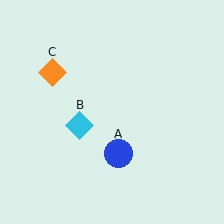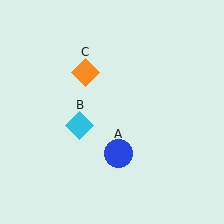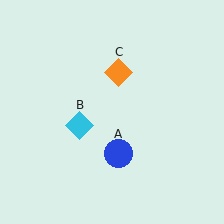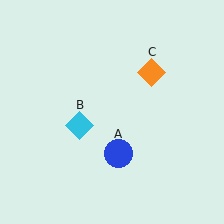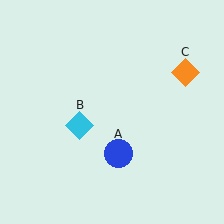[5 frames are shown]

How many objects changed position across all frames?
1 object changed position: orange diamond (object C).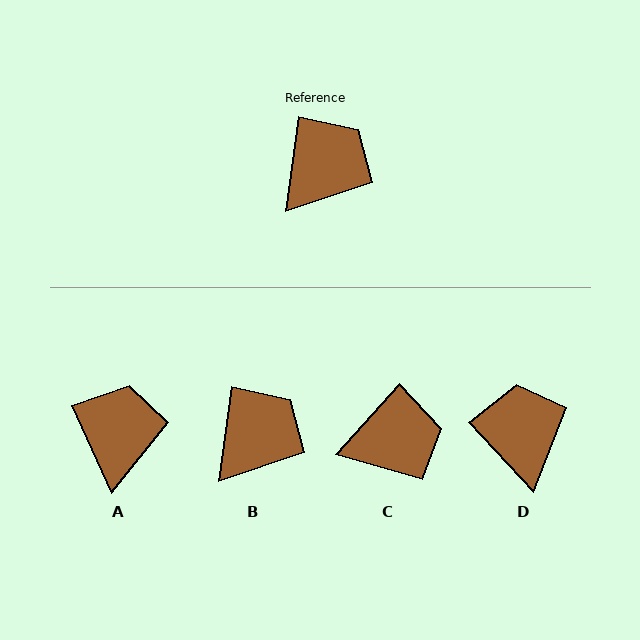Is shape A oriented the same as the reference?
No, it is off by about 32 degrees.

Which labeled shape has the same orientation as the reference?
B.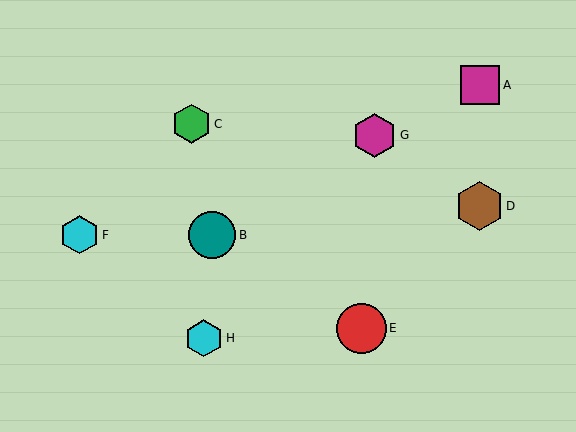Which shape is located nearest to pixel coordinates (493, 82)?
The magenta square (labeled A) at (480, 85) is nearest to that location.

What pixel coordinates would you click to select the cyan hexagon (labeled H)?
Click at (204, 338) to select the cyan hexagon H.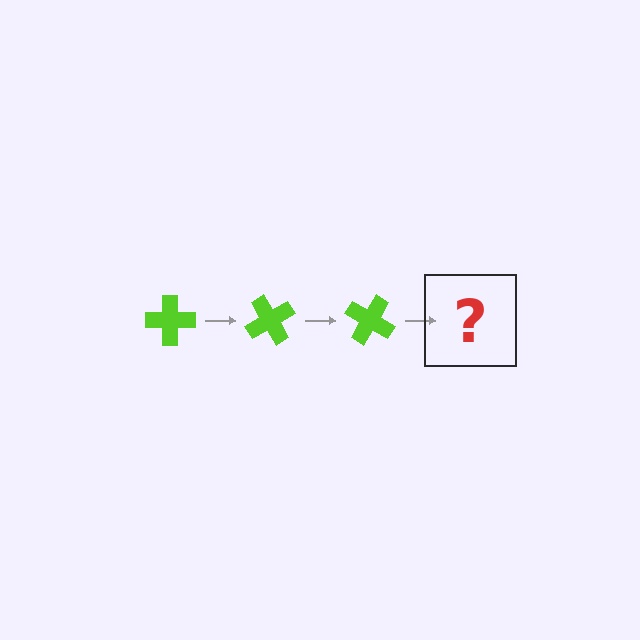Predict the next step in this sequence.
The next step is a lime cross rotated 180 degrees.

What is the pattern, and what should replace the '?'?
The pattern is that the cross rotates 60 degrees each step. The '?' should be a lime cross rotated 180 degrees.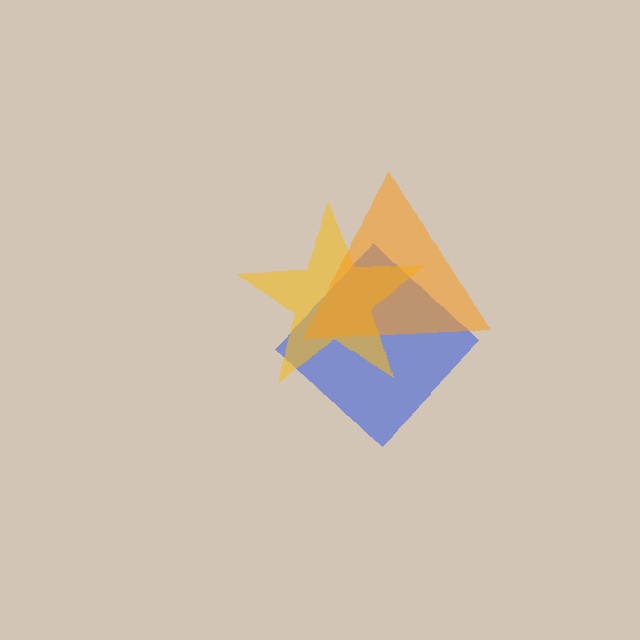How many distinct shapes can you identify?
There are 3 distinct shapes: a blue diamond, a yellow star, an orange triangle.